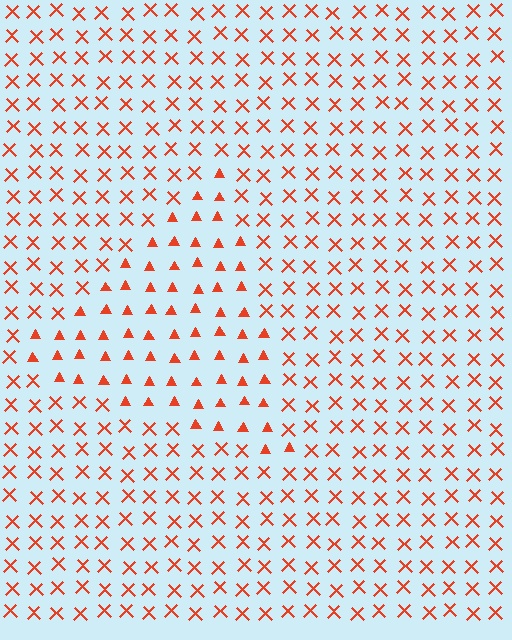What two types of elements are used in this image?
The image uses triangles inside the triangle region and X marks outside it.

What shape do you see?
I see a triangle.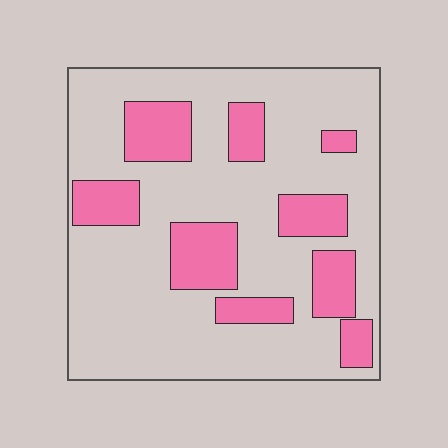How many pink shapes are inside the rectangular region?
9.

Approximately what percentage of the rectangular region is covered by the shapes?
Approximately 25%.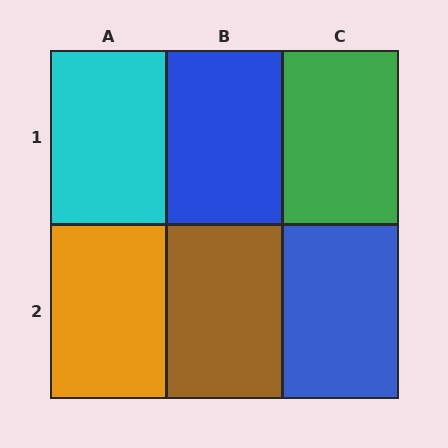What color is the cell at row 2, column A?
Orange.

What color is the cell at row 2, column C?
Blue.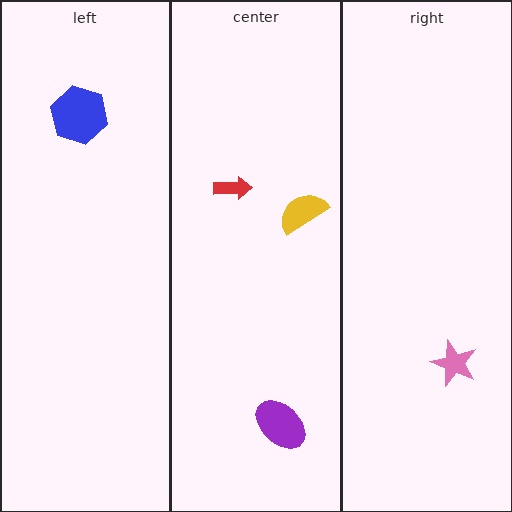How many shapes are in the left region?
1.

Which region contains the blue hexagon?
The left region.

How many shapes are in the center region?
3.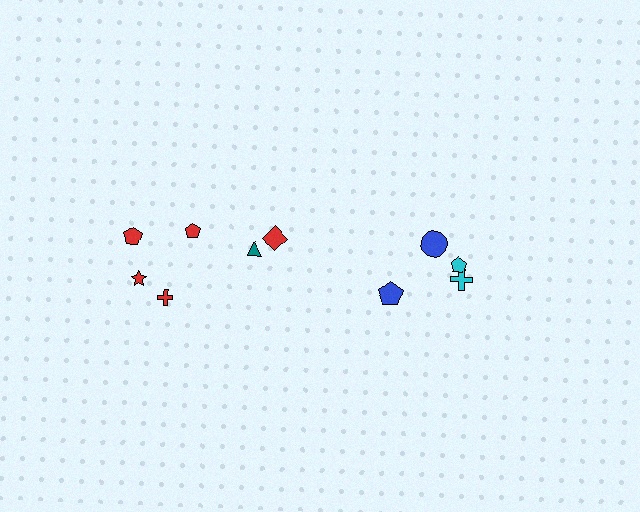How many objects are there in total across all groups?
There are 10 objects.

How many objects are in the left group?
There are 6 objects.